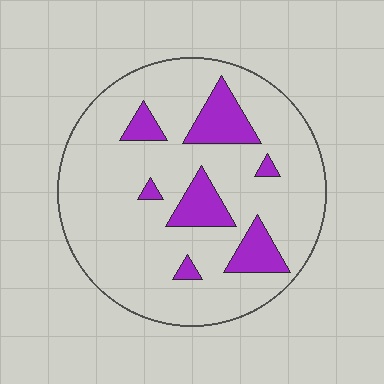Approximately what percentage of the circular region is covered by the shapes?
Approximately 15%.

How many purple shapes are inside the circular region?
7.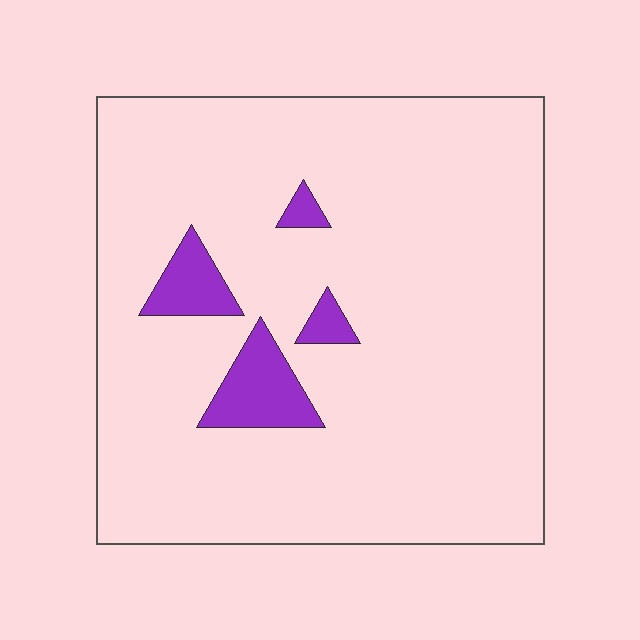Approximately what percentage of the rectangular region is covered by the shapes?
Approximately 10%.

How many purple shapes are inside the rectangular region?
4.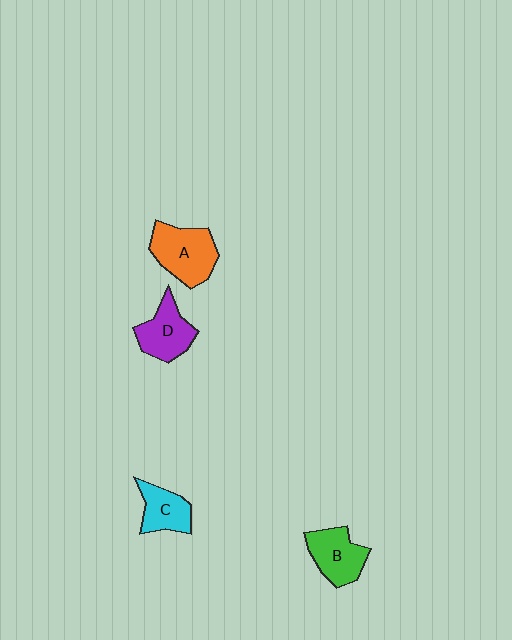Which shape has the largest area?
Shape A (orange).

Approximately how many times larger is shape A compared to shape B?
Approximately 1.2 times.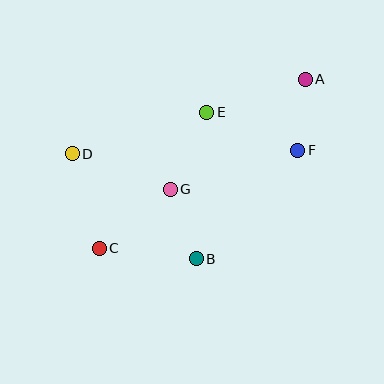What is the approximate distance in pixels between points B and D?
The distance between B and D is approximately 162 pixels.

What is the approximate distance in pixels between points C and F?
The distance between C and F is approximately 221 pixels.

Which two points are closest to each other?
Points A and F are closest to each other.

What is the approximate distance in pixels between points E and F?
The distance between E and F is approximately 98 pixels.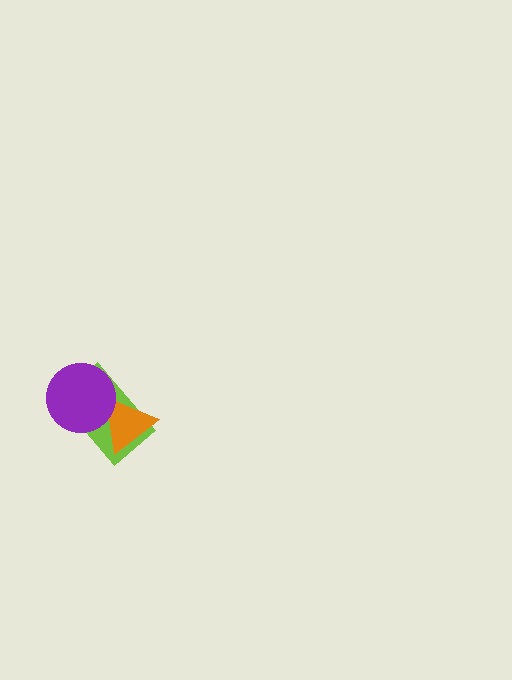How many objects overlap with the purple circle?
2 objects overlap with the purple circle.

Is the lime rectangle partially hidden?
Yes, it is partially covered by another shape.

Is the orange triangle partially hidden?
Yes, it is partially covered by another shape.